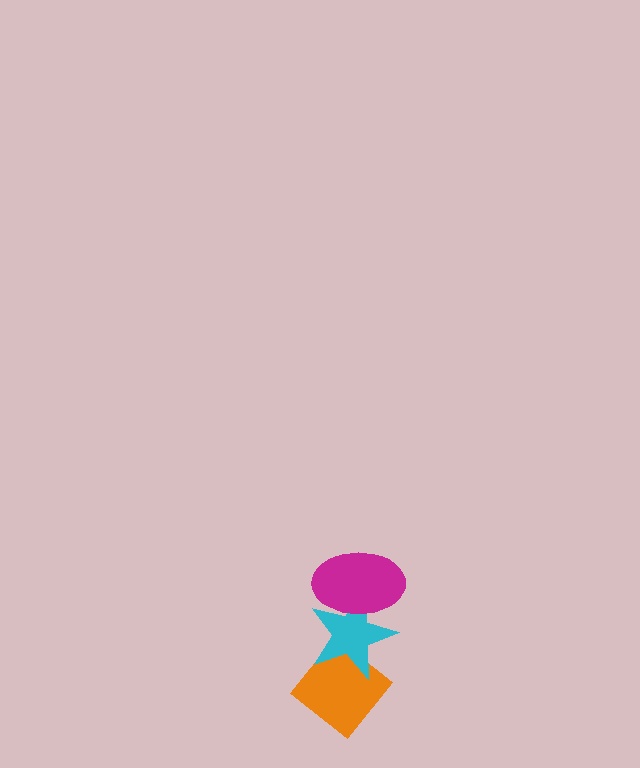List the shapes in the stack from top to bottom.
From top to bottom: the magenta ellipse, the cyan star, the orange diamond.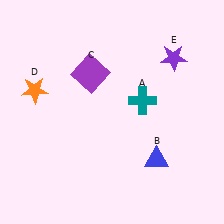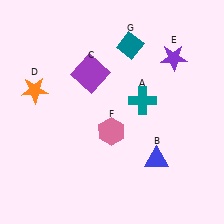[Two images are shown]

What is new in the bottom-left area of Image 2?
A pink hexagon (F) was added in the bottom-left area of Image 2.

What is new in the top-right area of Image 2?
A teal diamond (G) was added in the top-right area of Image 2.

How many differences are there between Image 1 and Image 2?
There are 2 differences between the two images.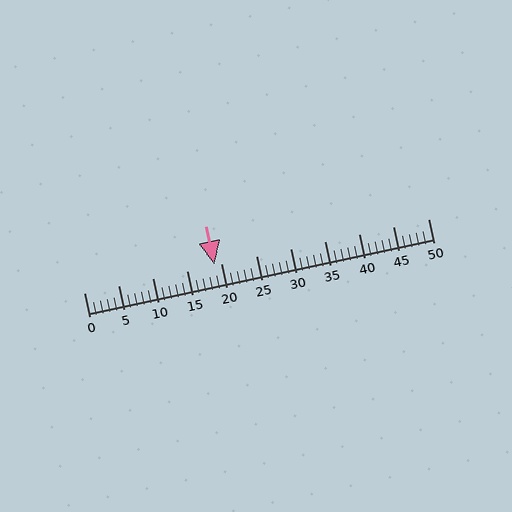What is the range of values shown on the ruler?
The ruler shows values from 0 to 50.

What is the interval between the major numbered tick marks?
The major tick marks are spaced 5 units apart.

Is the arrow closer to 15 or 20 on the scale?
The arrow is closer to 20.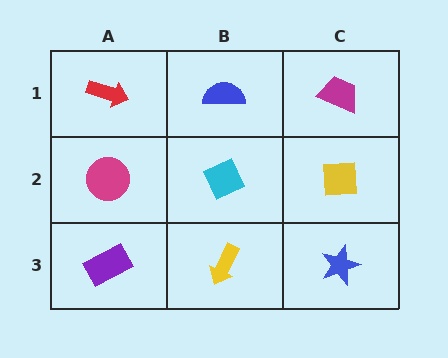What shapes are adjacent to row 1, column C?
A yellow square (row 2, column C), a blue semicircle (row 1, column B).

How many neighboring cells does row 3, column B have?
3.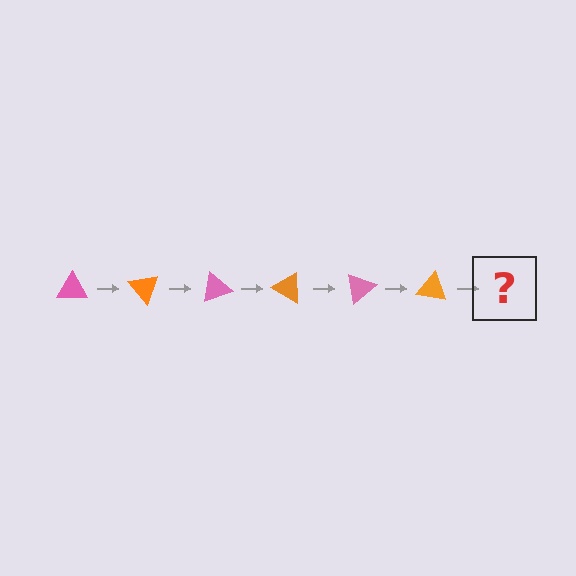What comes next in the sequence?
The next element should be a pink triangle, rotated 300 degrees from the start.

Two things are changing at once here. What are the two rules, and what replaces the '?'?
The two rules are that it rotates 50 degrees each step and the color cycles through pink and orange. The '?' should be a pink triangle, rotated 300 degrees from the start.